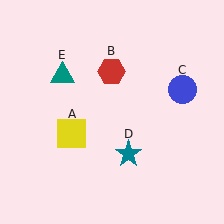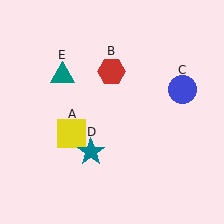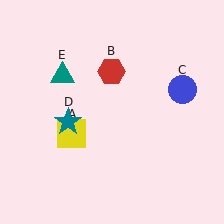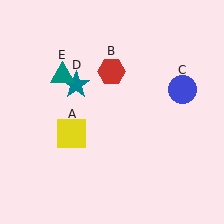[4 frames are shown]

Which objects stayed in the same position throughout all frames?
Yellow square (object A) and red hexagon (object B) and blue circle (object C) and teal triangle (object E) remained stationary.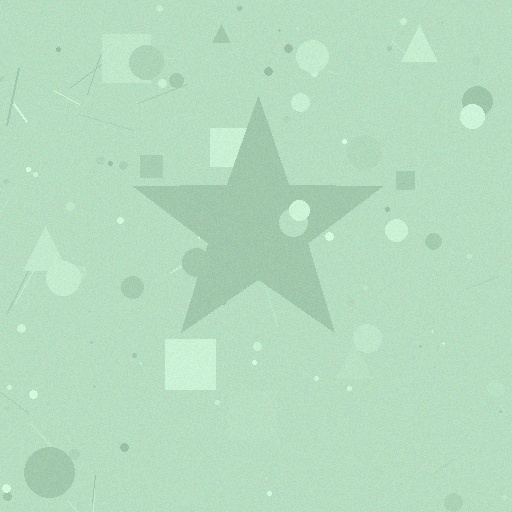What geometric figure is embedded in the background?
A star is embedded in the background.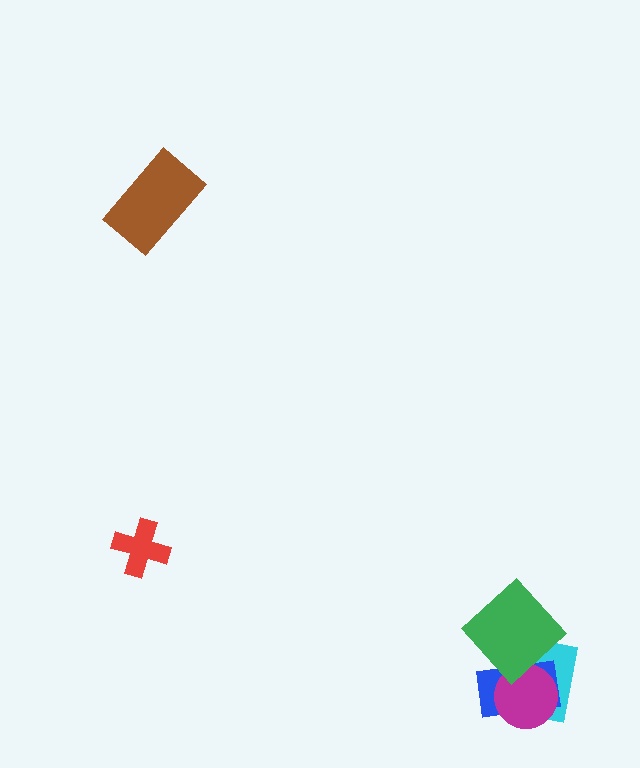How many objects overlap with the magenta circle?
2 objects overlap with the magenta circle.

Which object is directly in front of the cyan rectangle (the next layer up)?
The blue rectangle is directly in front of the cyan rectangle.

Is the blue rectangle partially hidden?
Yes, it is partially covered by another shape.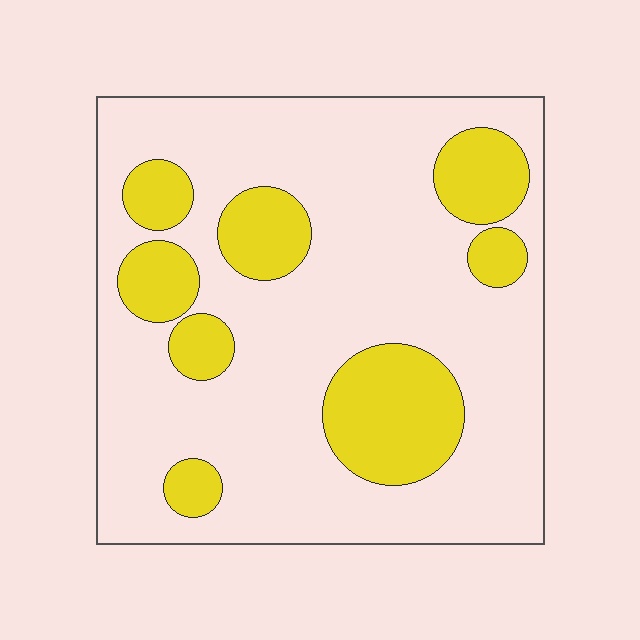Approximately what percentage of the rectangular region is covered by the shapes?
Approximately 25%.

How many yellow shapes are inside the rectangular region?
8.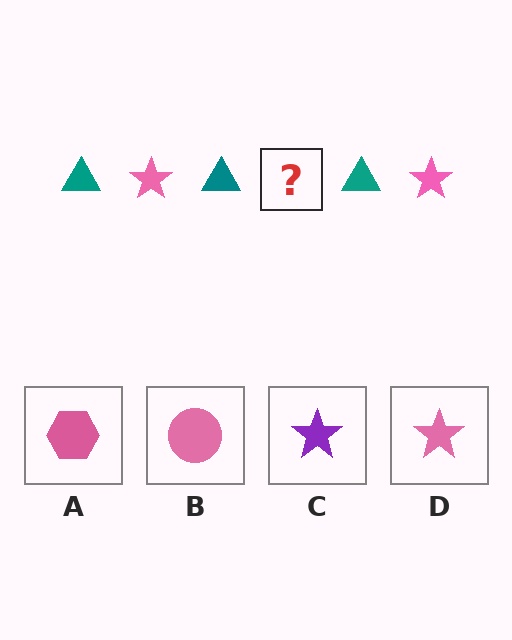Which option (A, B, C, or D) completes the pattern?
D.